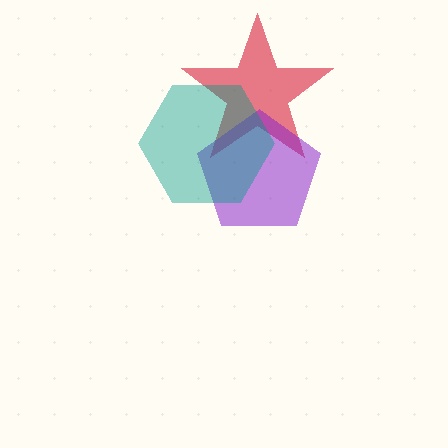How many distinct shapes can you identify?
There are 3 distinct shapes: a red star, a purple pentagon, a teal hexagon.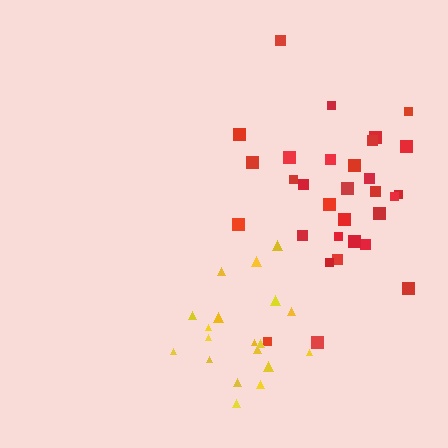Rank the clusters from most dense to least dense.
yellow, red.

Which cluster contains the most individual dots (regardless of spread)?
Red (31).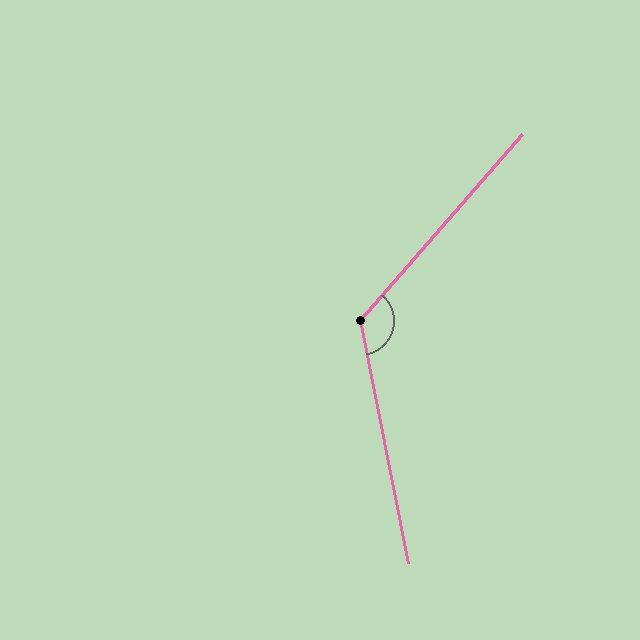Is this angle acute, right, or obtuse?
It is obtuse.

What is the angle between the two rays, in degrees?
Approximately 128 degrees.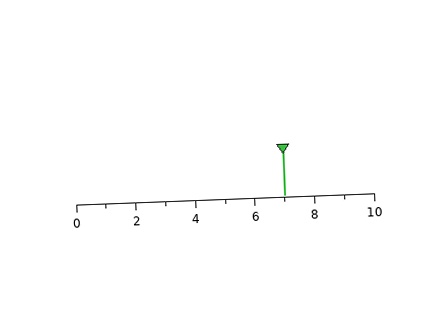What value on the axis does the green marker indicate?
The marker indicates approximately 7.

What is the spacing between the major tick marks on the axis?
The major ticks are spaced 2 apart.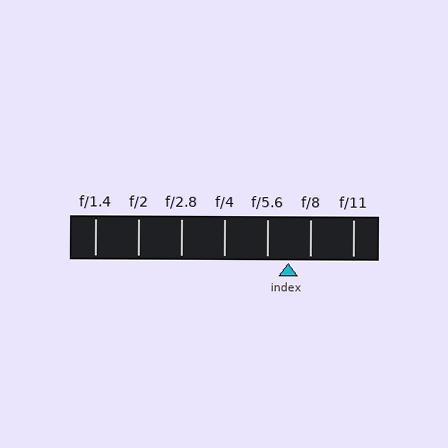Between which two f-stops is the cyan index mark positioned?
The index mark is between f/5.6 and f/8.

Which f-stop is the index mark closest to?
The index mark is closest to f/8.